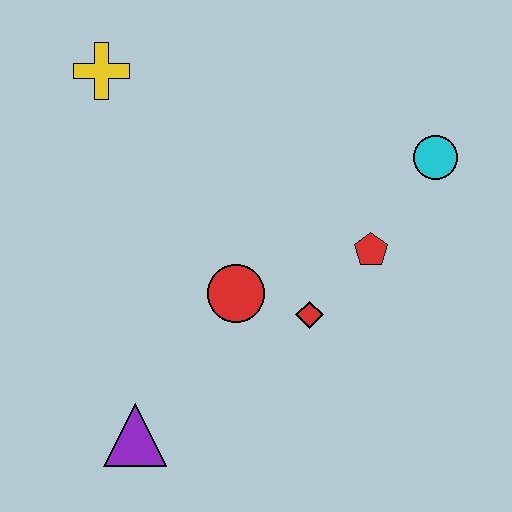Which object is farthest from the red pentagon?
The yellow cross is farthest from the red pentagon.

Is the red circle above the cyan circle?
No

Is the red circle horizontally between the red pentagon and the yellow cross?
Yes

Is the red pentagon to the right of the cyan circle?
No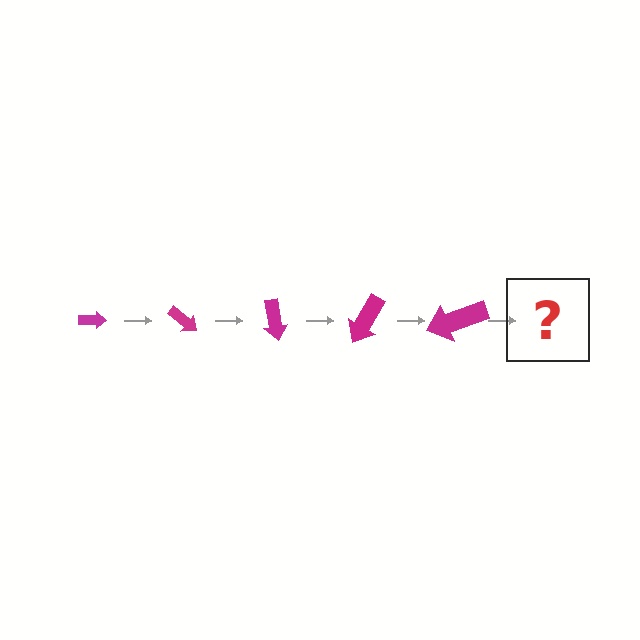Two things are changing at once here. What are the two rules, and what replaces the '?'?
The two rules are that the arrow grows larger each step and it rotates 40 degrees each step. The '?' should be an arrow, larger than the previous one and rotated 200 degrees from the start.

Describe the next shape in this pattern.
It should be an arrow, larger than the previous one and rotated 200 degrees from the start.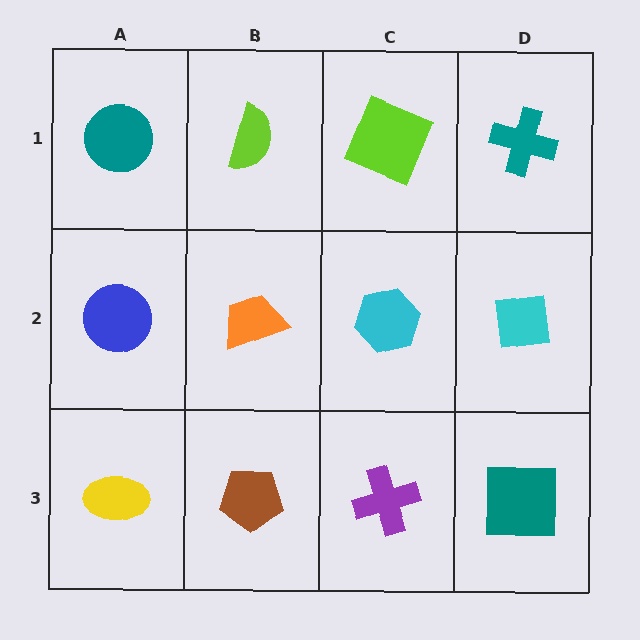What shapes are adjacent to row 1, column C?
A cyan hexagon (row 2, column C), a lime semicircle (row 1, column B), a teal cross (row 1, column D).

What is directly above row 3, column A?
A blue circle.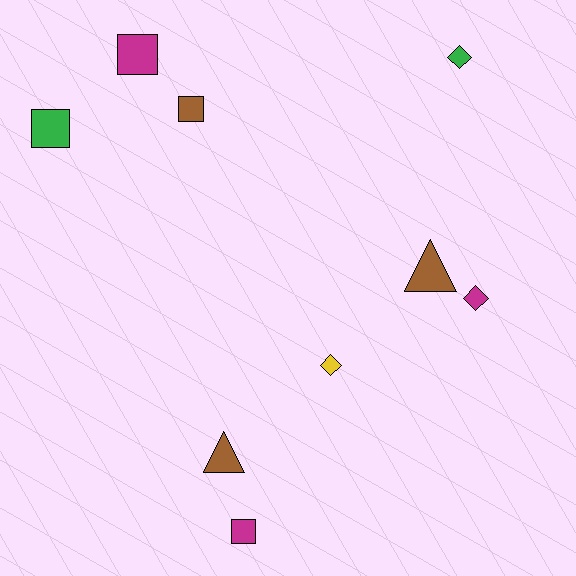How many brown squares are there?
There is 1 brown square.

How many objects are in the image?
There are 9 objects.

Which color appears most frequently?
Magenta, with 3 objects.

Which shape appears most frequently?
Square, with 4 objects.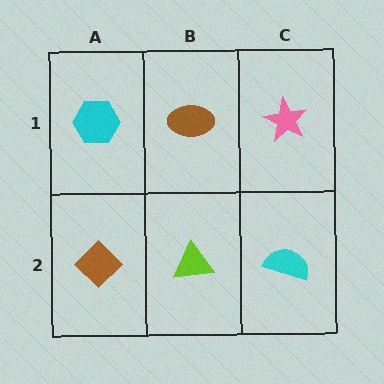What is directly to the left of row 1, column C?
A brown ellipse.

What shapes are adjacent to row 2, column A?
A cyan hexagon (row 1, column A), a lime triangle (row 2, column B).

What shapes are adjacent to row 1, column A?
A brown diamond (row 2, column A), a brown ellipse (row 1, column B).